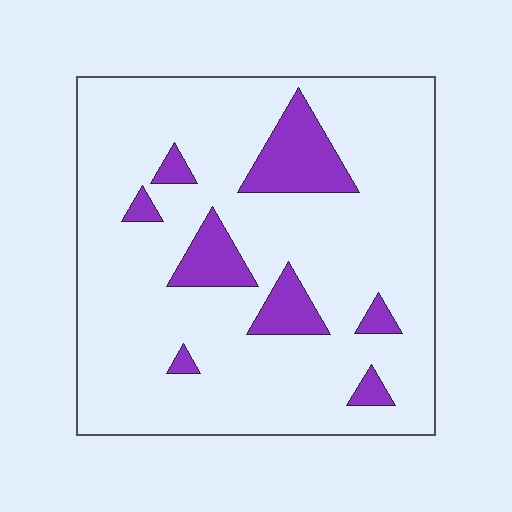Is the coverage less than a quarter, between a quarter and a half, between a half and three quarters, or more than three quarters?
Less than a quarter.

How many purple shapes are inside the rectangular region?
8.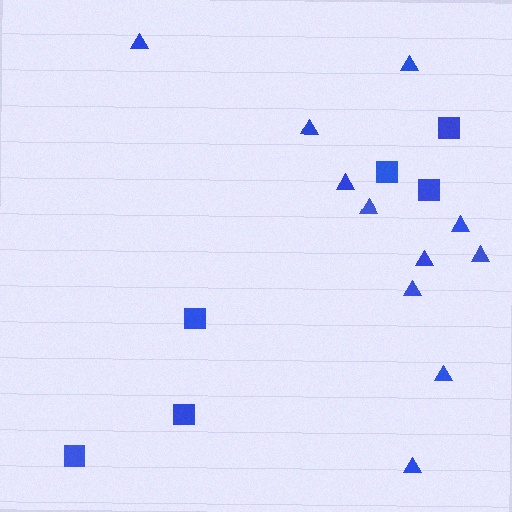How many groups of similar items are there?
There are 2 groups: one group of squares (6) and one group of triangles (11).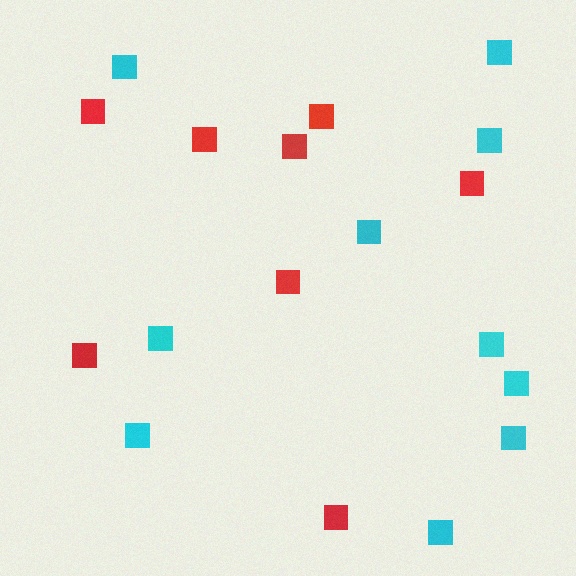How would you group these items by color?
There are 2 groups: one group of cyan squares (10) and one group of red squares (8).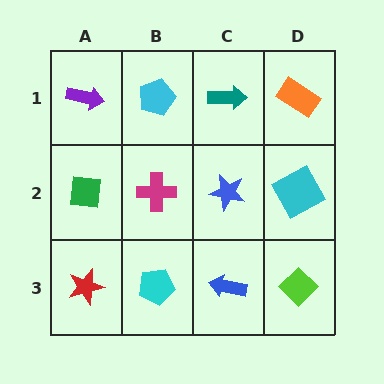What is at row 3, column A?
A red star.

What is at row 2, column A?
A green square.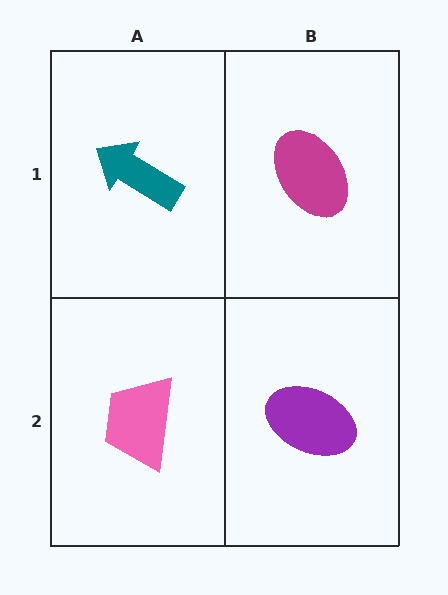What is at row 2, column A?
A pink trapezoid.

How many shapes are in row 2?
2 shapes.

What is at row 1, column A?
A teal arrow.